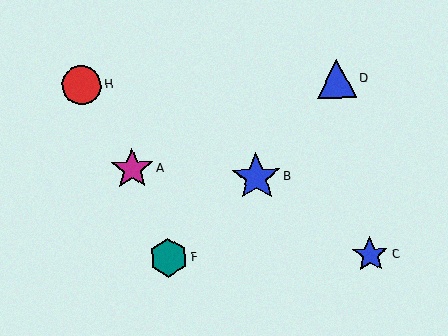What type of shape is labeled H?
Shape H is a red circle.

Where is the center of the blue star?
The center of the blue star is at (256, 177).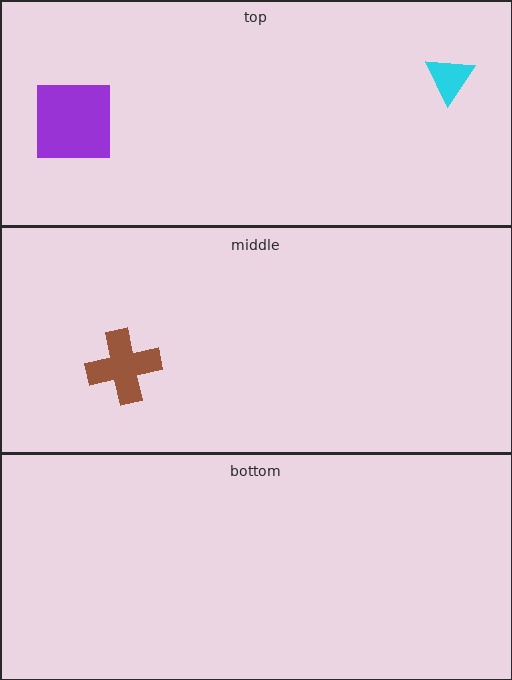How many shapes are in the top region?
2.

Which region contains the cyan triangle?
The top region.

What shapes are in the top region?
The cyan triangle, the purple square.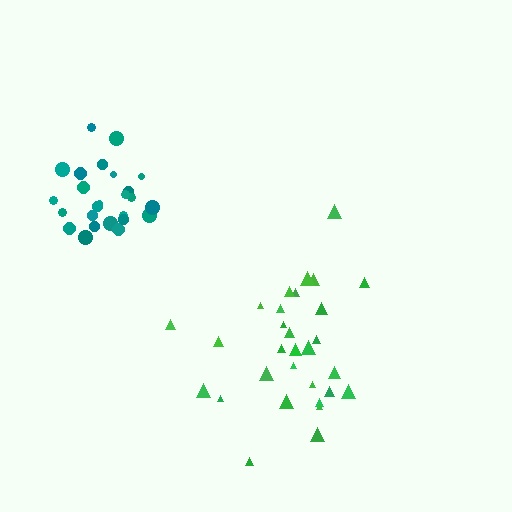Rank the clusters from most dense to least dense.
teal, green.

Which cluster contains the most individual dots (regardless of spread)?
Green (30).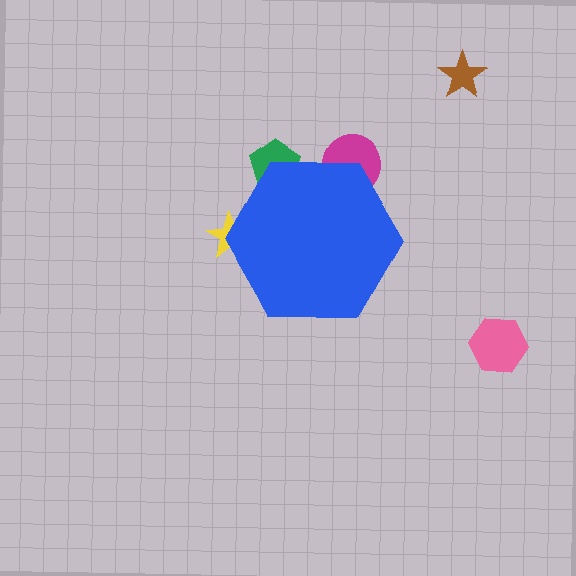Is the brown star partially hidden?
No, the brown star is fully visible.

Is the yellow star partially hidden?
Yes, the yellow star is partially hidden behind the blue hexagon.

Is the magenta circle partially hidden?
Yes, the magenta circle is partially hidden behind the blue hexagon.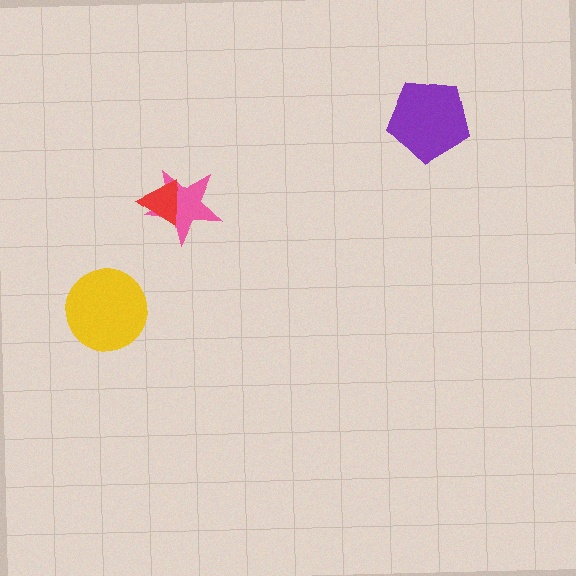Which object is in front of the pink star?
The red triangle is in front of the pink star.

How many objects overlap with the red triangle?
1 object overlaps with the red triangle.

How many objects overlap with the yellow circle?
0 objects overlap with the yellow circle.